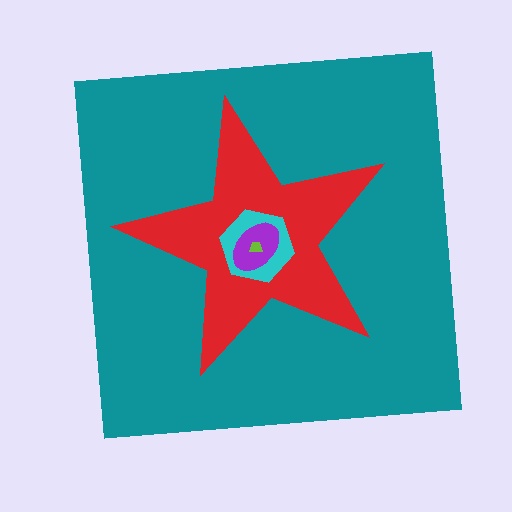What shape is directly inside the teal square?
The red star.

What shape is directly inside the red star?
The cyan hexagon.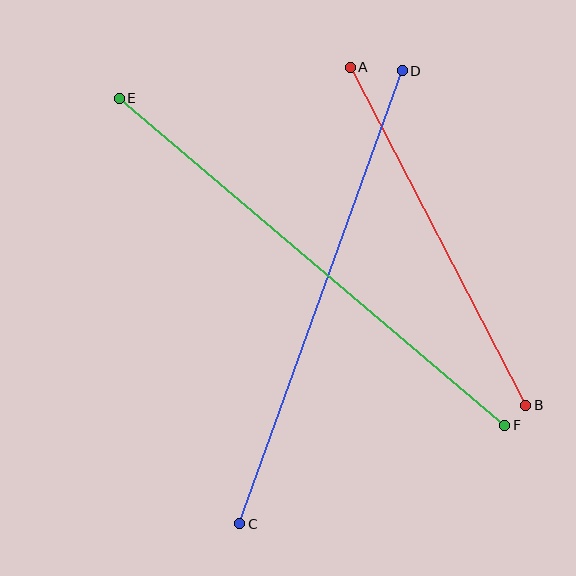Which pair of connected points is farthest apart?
Points E and F are farthest apart.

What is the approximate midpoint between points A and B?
The midpoint is at approximately (438, 236) pixels.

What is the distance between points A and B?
The distance is approximately 381 pixels.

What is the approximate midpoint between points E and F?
The midpoint is at approximately (312, 262) pixels.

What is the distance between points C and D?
The distance is approximately 481 pixels.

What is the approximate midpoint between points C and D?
The midpoint is at approximately (321, 297) pixels.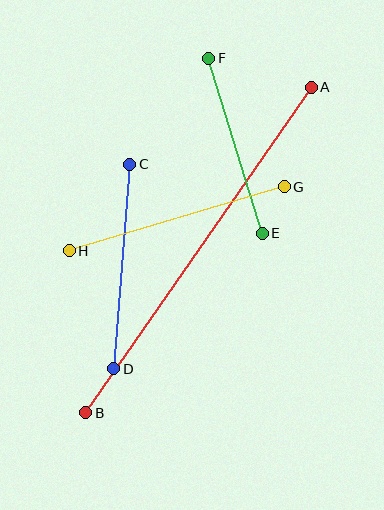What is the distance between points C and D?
The distance is approximately 205 pixels.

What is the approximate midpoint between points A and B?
The midpoint is at approximately (199, 250) pixels.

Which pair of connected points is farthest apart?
Points A and B are farthest apart.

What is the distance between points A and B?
The distance is approximately 396 pixels.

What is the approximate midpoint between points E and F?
The midpoint is at approximately (235, 146) pixels.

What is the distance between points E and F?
The distance is approximately 183 pixels.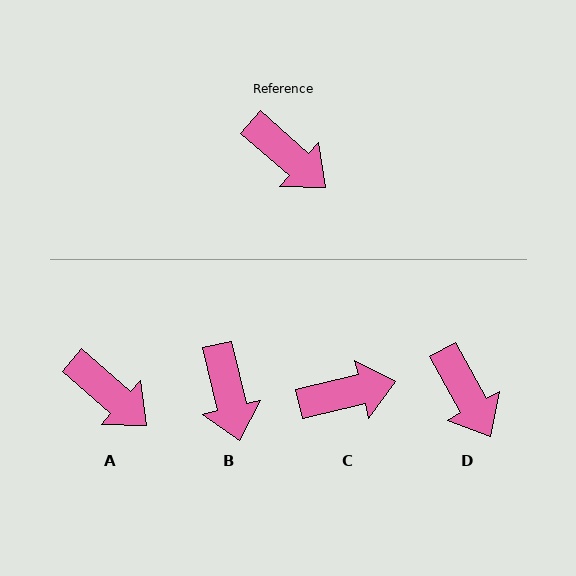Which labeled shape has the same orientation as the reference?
A.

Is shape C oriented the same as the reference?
No, it is off by about 55 degrees.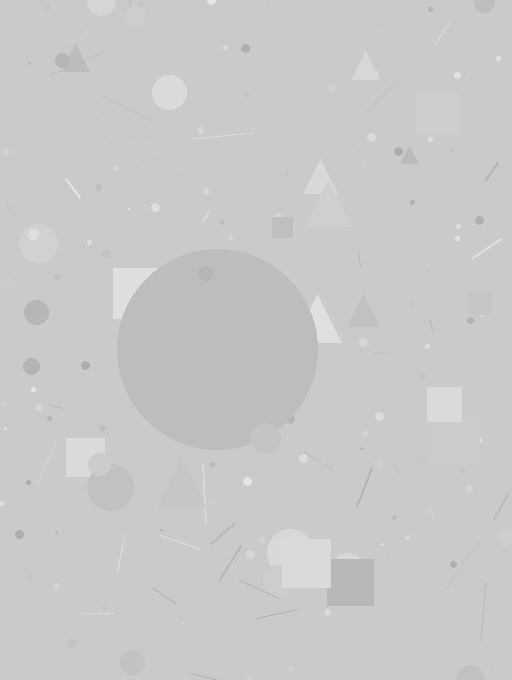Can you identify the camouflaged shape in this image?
The camouflaged shape is a circle.